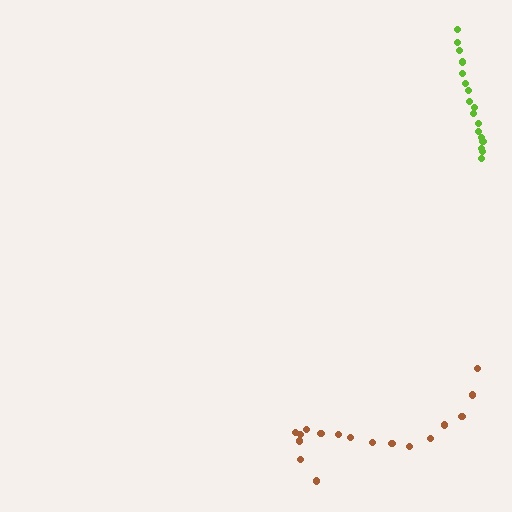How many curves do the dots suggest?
There are 2 distinct paths.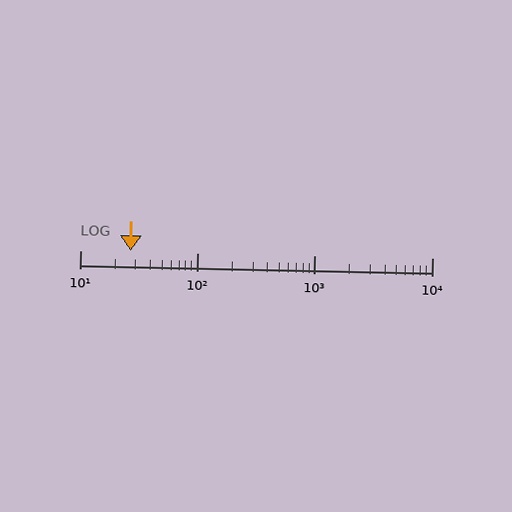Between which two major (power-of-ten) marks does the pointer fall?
The pointer is between 10 and 100.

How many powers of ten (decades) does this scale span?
The scale spans 3 decades, from 10 to 10000.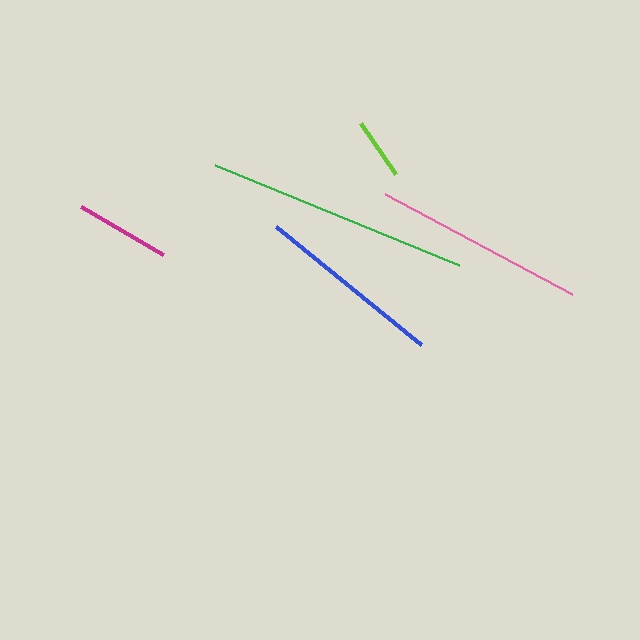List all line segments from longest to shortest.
From longest to shortest: green, pink, blue, magenta, lime.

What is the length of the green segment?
The green segment is approximately 263 pixels long.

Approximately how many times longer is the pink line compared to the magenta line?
The pink line is approximately 2.2 times the length of the magenta line.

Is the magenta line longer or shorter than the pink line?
The pink line is longer than the magenta line.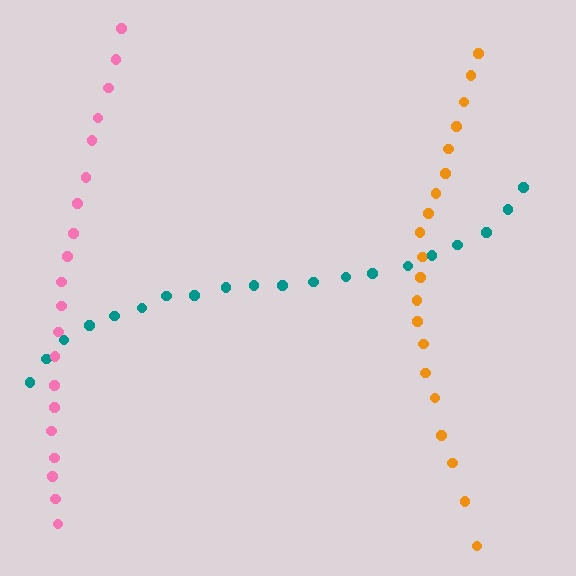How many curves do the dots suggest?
There are 3 distinct paths.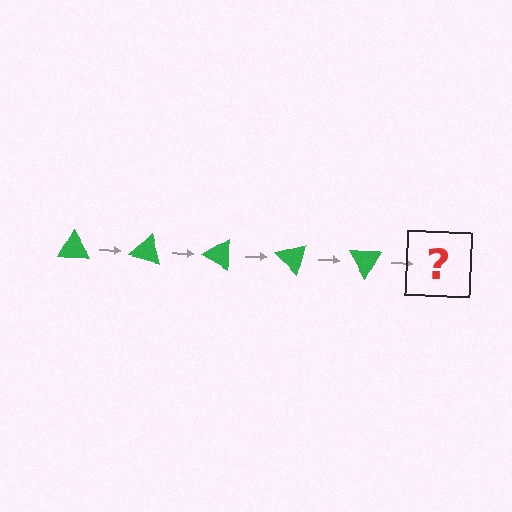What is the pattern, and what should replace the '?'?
The pattern is that the triangle rotates 15 degrees each step. The '?' should be a green triangle rotated 75 degrees.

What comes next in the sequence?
The next element should be a green triangle rotated 75 degrees.